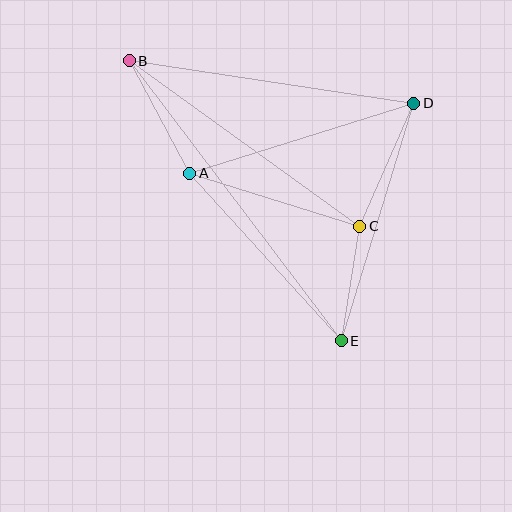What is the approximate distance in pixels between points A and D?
The distance between A and D is approximately 235 pixels.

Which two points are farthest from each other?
Points B and E are farthest from each other.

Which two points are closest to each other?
Points C and E are closest to each other.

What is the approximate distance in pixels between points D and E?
The distance between D and E is approximately 248 pixels.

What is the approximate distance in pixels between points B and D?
The distance between B and D is approximately 288 pixels.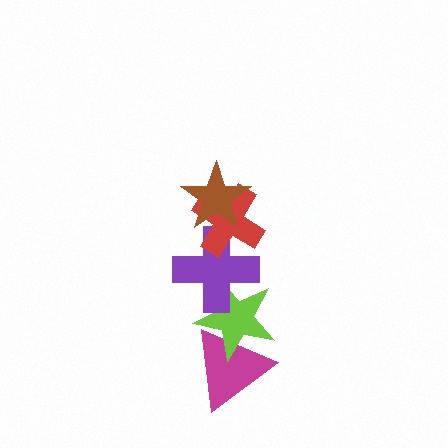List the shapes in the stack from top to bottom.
From top to bottom: the brown star, the red cross, the purple cross, the lime star, the magenta triangle.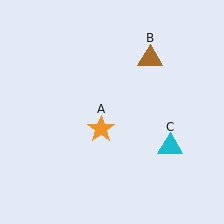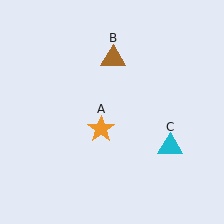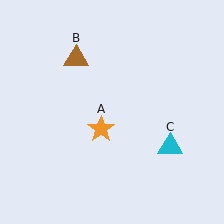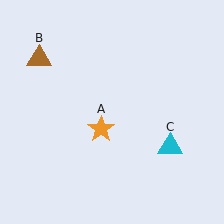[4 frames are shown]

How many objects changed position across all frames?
1 object changed position: brown triangle (object B).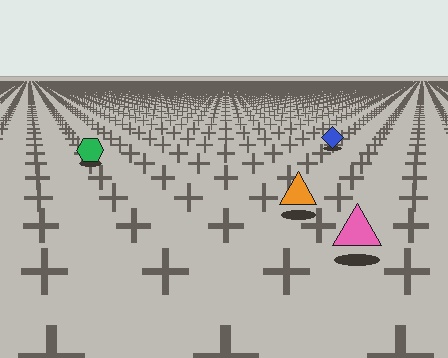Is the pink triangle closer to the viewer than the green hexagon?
Yes. The pink triangle is closer — you can tell from the texture gradient: the ground texture is coarser near it.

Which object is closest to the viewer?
The pink triangle is closest. The texture marks near it are larger and more spread out.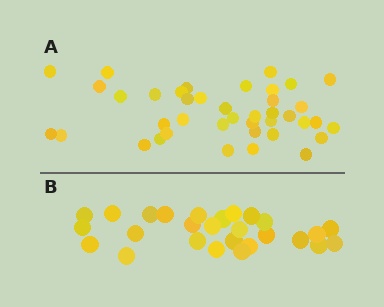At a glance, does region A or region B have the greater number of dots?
Region A (the top region) has more dots.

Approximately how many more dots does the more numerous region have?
Region A has approximately 15 more dots than region B.